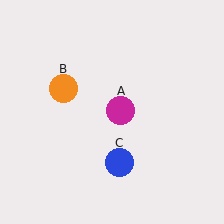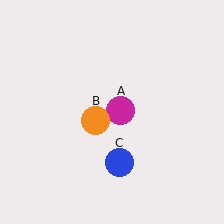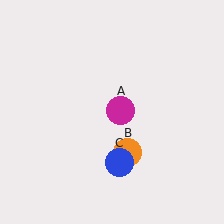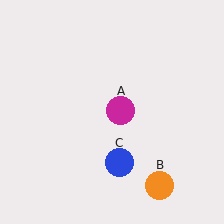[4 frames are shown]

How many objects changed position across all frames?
1 object changed position: orange circle (object B).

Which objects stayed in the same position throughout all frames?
Magenta circle (object A) and blue circle (object C) remained stationary.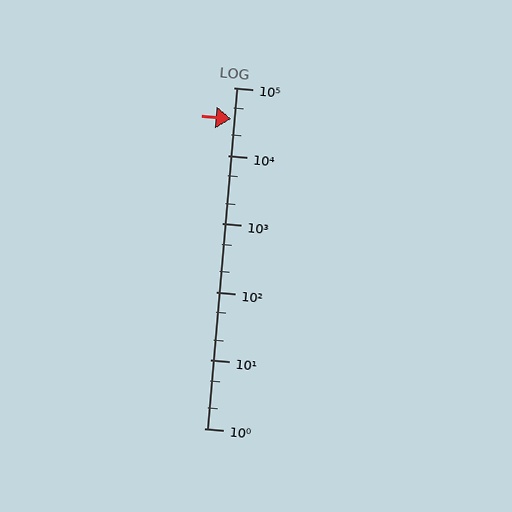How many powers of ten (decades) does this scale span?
The scale spans 5 decades, from 1 to 100000.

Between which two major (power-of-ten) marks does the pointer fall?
The pointer is between 10000 and 100000.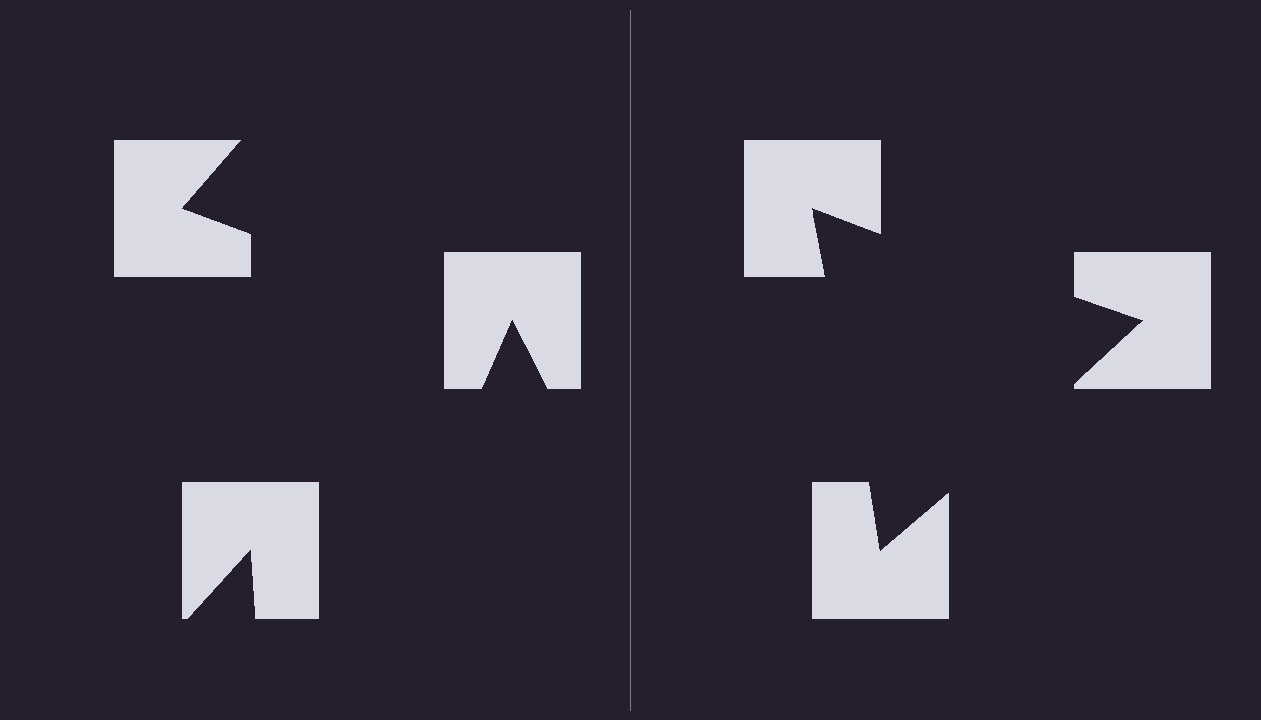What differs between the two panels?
The notched squares are positioned identically on both sides; only the wedge orientations differ. On the right they align to a triangle; on the left they are misaligned.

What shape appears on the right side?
An illusory triangle.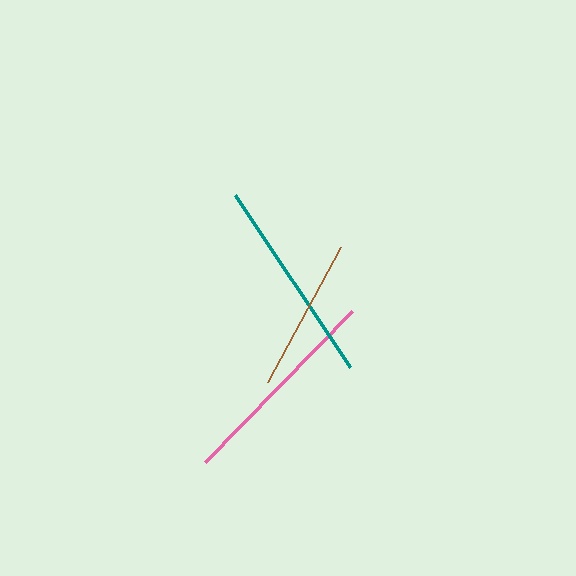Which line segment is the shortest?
The brown line is the shortest at approximately 155 pixels.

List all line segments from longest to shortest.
From longest to shortest: pink, teal, brown.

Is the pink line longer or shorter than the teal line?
The pink line is longer than the teal line.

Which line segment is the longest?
The pink line is the longest at approximately 211 pixels.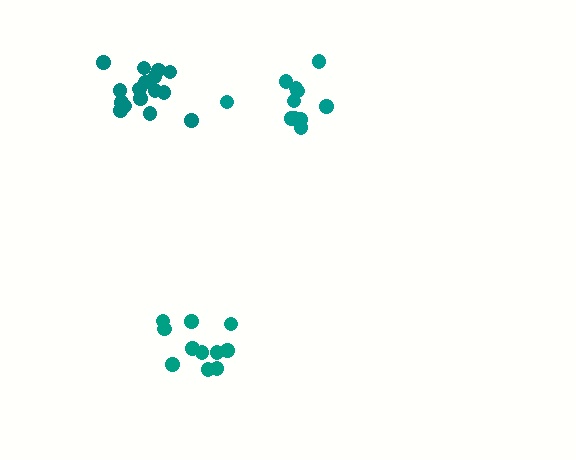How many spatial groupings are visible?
There are 3 spatial groupings.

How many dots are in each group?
Group 1: 11 dots, Group 2: 11 dots, Group 3: 16 dots (38 total).